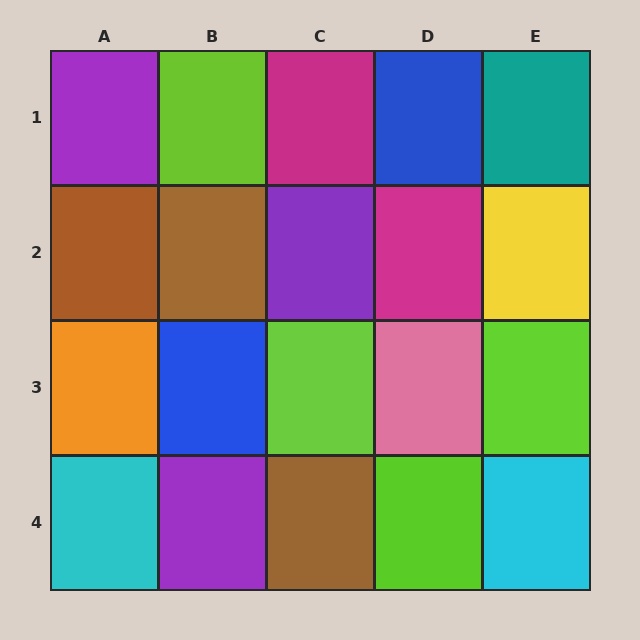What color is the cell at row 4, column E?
Cyan.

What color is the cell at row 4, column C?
Brown.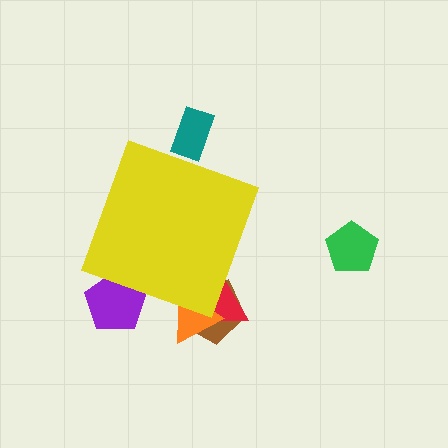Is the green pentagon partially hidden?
No, the green pentagon is fully visible.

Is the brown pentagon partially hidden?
Yes, the brown pentagon is partially hidden behind the yellow diamond.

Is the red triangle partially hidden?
Yes, the red triangle is partially hidden behind the yellow diamond.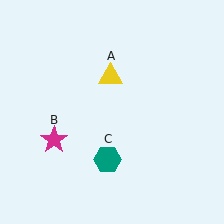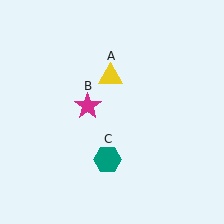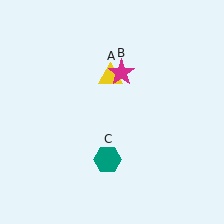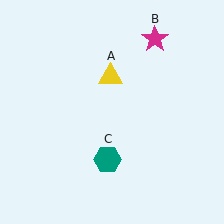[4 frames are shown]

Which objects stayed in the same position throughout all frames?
Yellow triangle (object A) and teal hexagon (object C) remained stationary.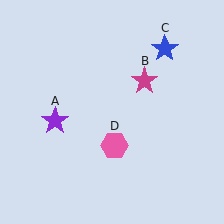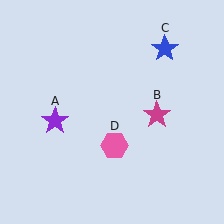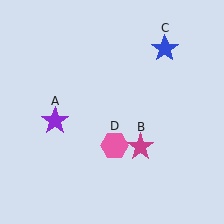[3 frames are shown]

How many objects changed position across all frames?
1 object changed position: magenta star (object B).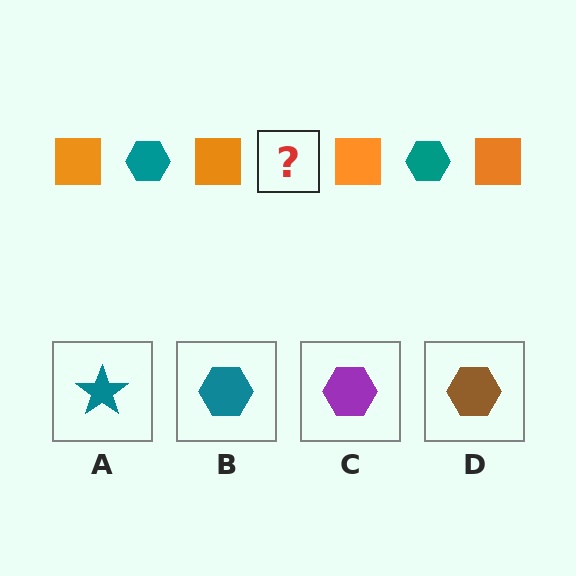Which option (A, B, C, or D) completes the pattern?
B.